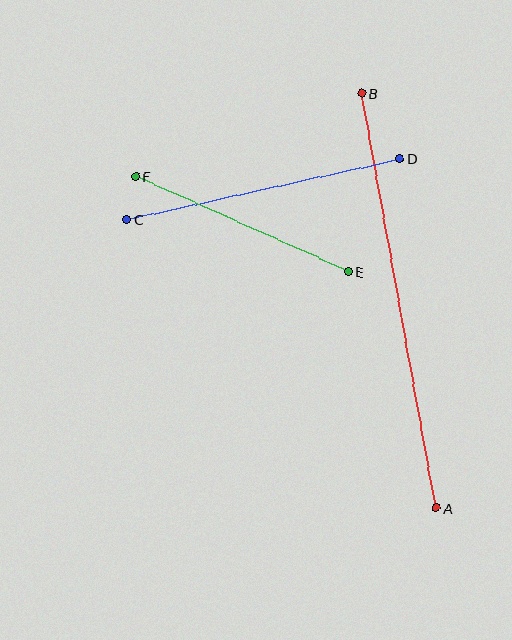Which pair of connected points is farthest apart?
Points A and B are farthest apart.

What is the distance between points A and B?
The distance is approximately 422 pixels.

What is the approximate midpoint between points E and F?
The midpoint is at approximately (242, 224) pixels.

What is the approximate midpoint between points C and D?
The midpoint is at approximately (263, 189) pixels.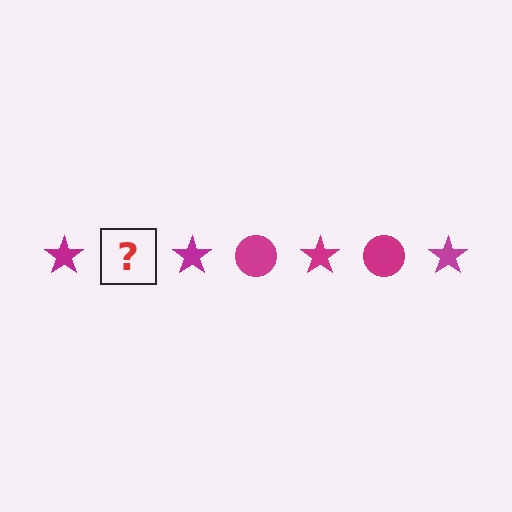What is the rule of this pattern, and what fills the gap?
The rule is that the pattern cycles through star, circle shapes in magenta. The gap should be filled with a magenta circle.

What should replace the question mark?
The question mark should be replaced with a magenta circle.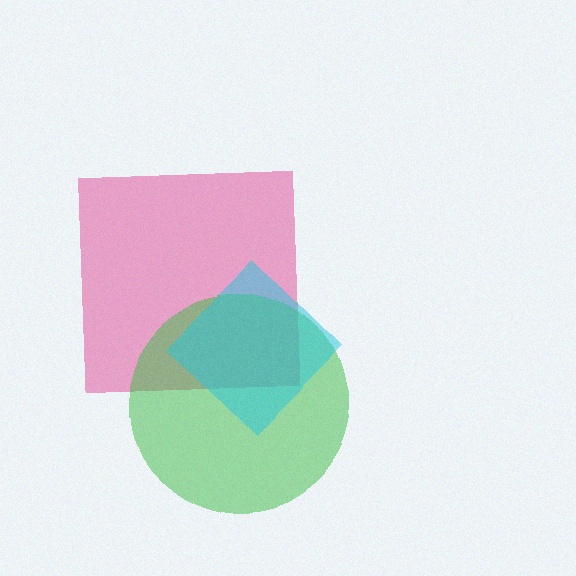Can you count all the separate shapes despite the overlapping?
Yes, there are 3 separate shapes.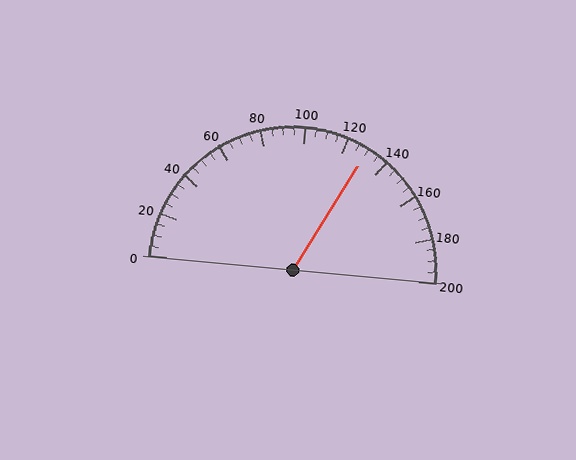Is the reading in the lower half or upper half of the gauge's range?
The reading is in the upper half of the range (0 to 200).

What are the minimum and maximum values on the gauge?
The gauge ranges from 0 to 200.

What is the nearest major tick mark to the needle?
The nearest major tick mark is 120.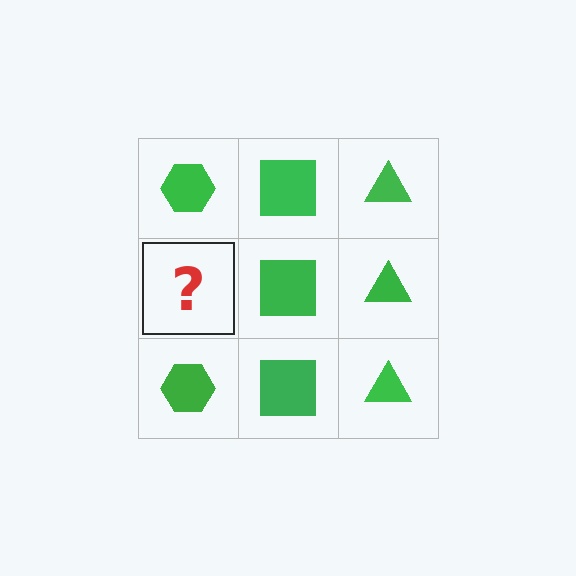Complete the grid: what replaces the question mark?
The question mark should be replaced with a green hexagon.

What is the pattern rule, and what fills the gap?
The rule is that each column has a consistent shape. The gap should be filled with a green hexagon.